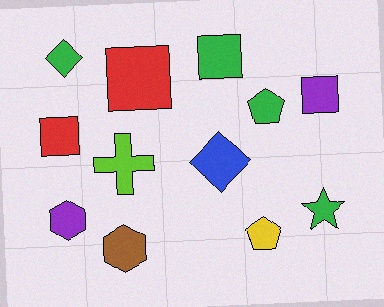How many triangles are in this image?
There are no triangles.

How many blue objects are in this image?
There is 1 blue object.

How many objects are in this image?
There are 12 objects.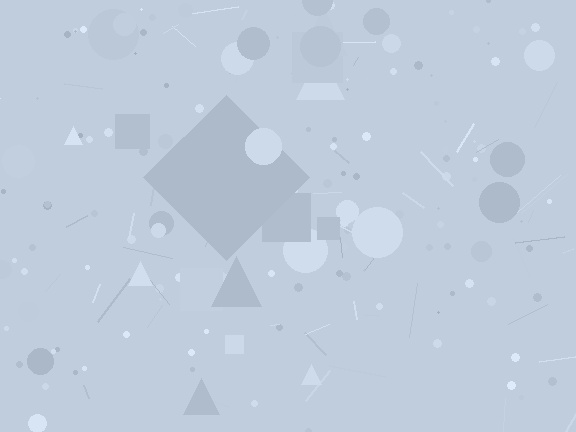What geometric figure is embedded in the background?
A diamond is embedded in the background.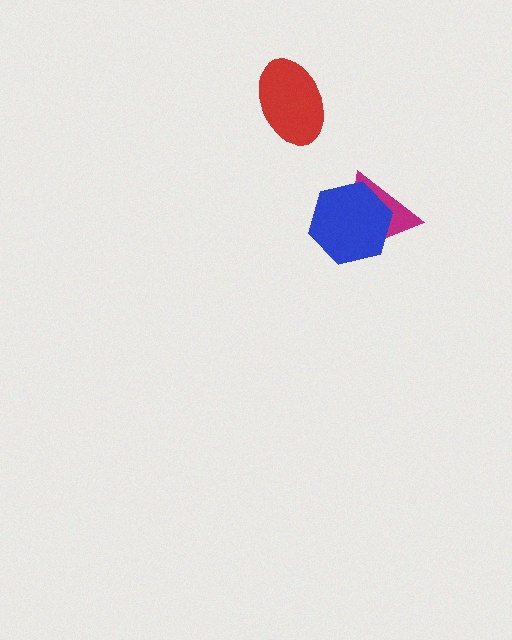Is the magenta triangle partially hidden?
Yes, it is partially covered by another shape.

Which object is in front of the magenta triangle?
The blue hexagon is in front of the magenta triangle.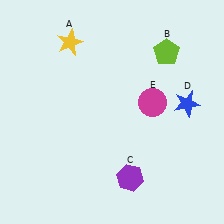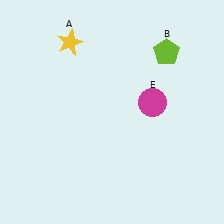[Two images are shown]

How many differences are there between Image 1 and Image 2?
There are 2 differences between the two images.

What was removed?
The purple hexagon (C), the blue star (D) were removed in Image 2.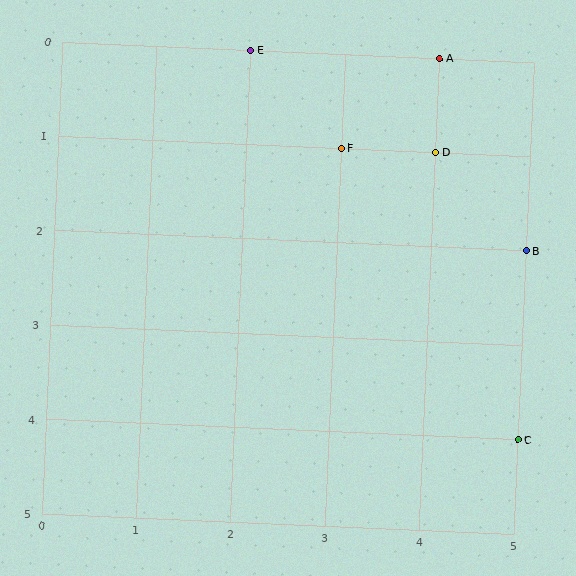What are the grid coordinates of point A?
Point A is at grid coordinates (4, 0).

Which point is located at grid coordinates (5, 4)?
Point C is at (5, 4).